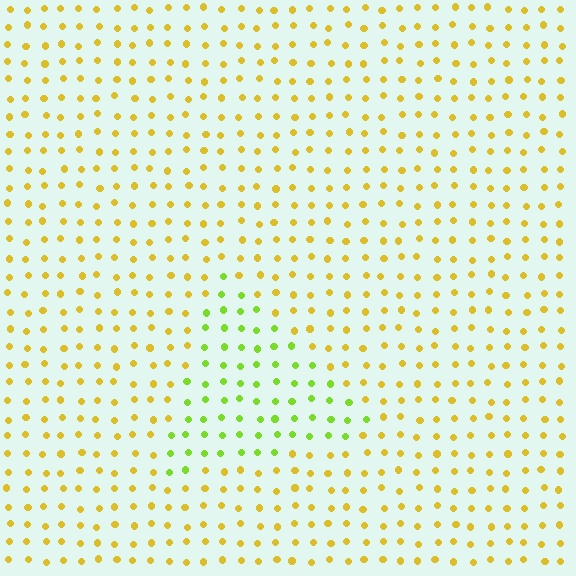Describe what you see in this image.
The image is filled with small yellow elements in a uniform arrangement. A triangle-shaped region is visible where the elements are tinted to a slightly different hue, forming a subtle color boundary.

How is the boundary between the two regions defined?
The boundary is defined purely by a slight shift in hue (about 44 degrees). Spacing, size, and orientation are identical on both sides.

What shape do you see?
I see a triangle.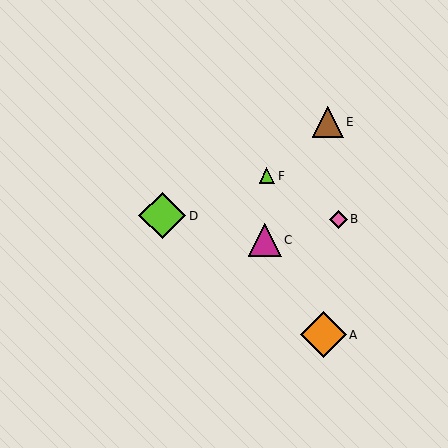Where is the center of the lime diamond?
The center of the lime diamond is at (162, 216).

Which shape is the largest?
The lime diamond (labeled D) is the largest.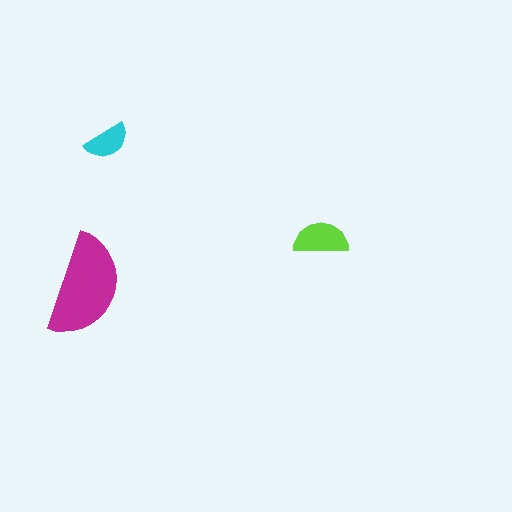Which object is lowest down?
The magenta semicircle is bottommost.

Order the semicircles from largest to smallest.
the magenta one, the lime one, the cyan one.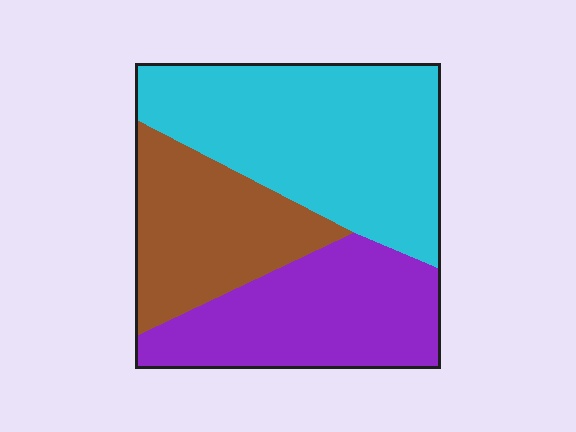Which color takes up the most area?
Cyan, at roughly 45%.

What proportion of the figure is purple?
Purple covers 31% of the figure.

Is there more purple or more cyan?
Cyan.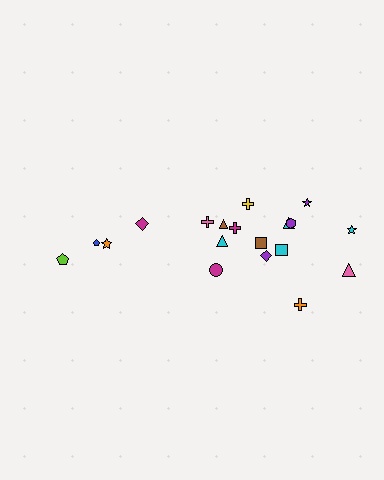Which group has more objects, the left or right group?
The right group.